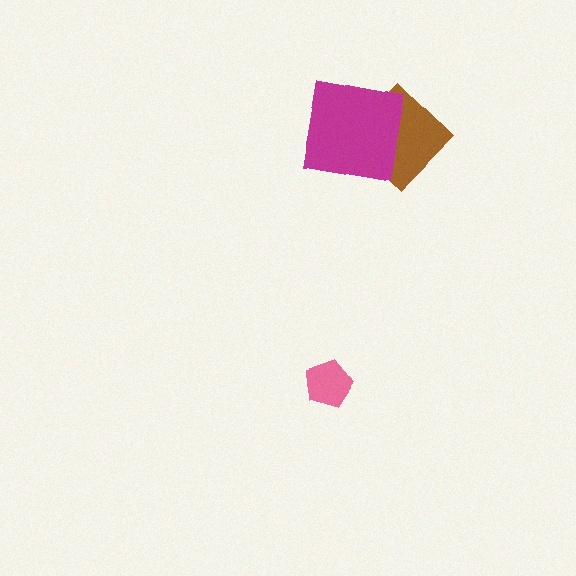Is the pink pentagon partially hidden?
No, no other shape covers it.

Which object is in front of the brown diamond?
The magenta square is in front of the brown diamond.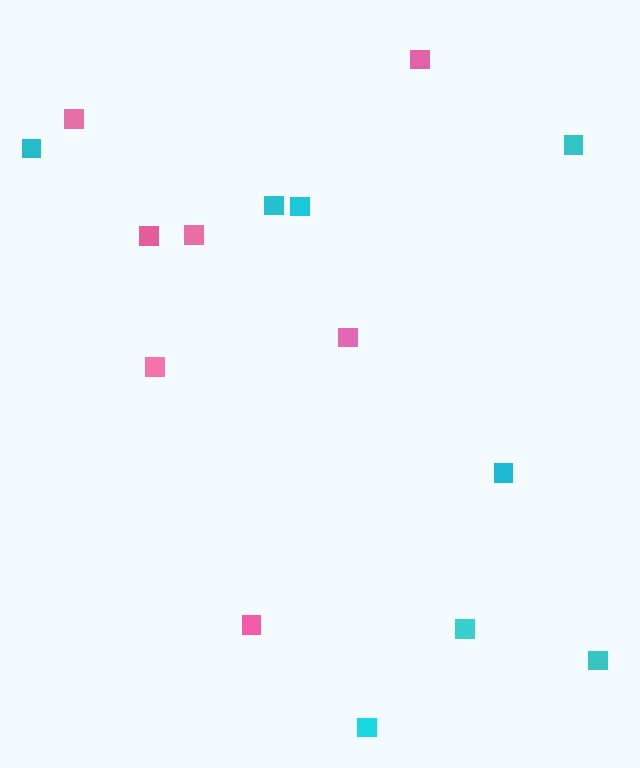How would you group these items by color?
There are 2 groups: one group of pink squares (7) and one group of cyan squares (8).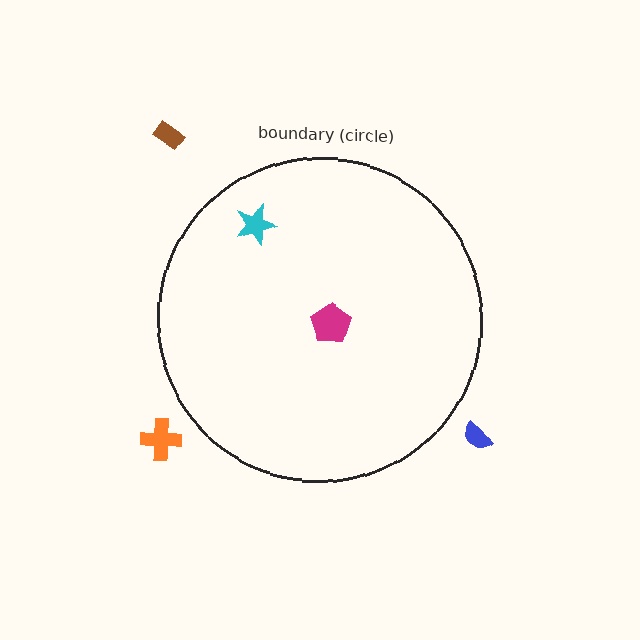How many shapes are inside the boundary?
2 inside, 3 outside.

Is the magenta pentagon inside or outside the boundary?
Inside.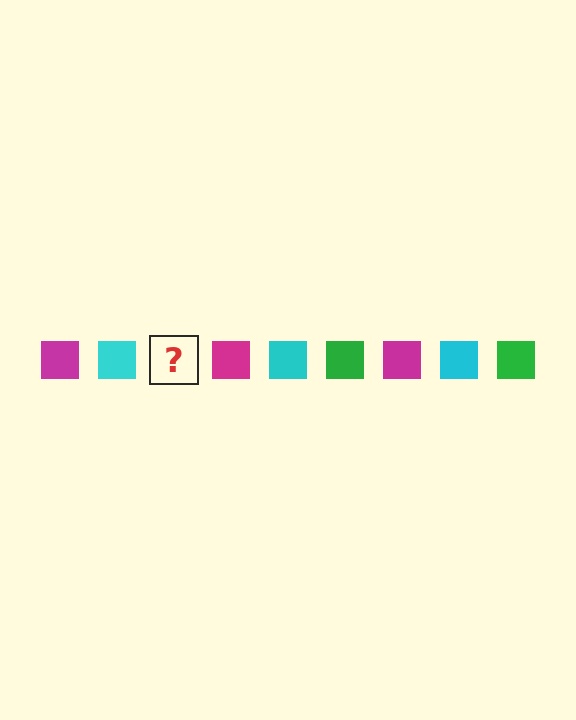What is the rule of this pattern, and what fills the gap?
The rule is that the pattern cycles through magenta, cyan, green squares. The gap should be filled with a green square.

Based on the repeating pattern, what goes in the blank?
The blank should be a green square.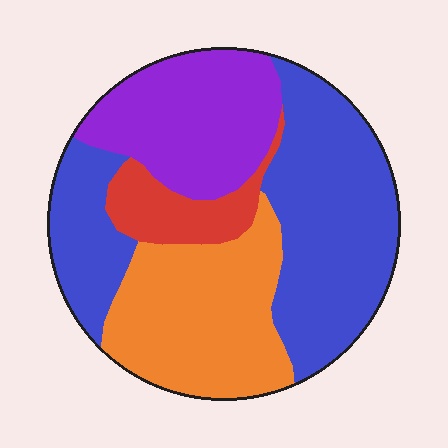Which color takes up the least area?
Red, at roughly 10%.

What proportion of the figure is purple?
Purple takes up about one fifth (1/5) of the figure.